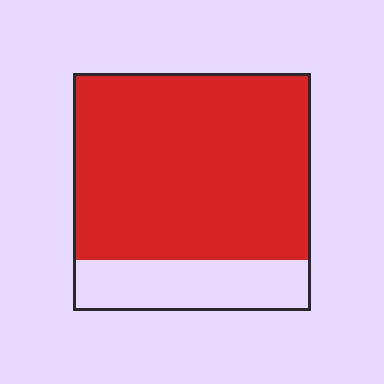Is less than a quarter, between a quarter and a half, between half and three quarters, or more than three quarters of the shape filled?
More than three quarters.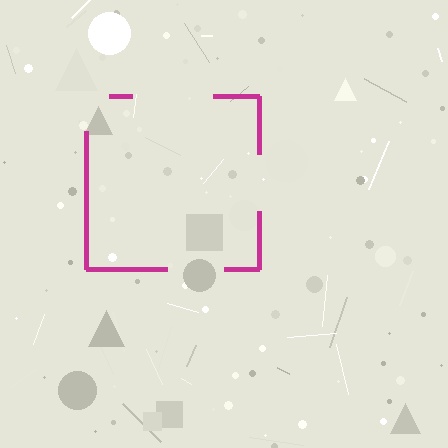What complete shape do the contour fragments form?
The contour fragments form a square.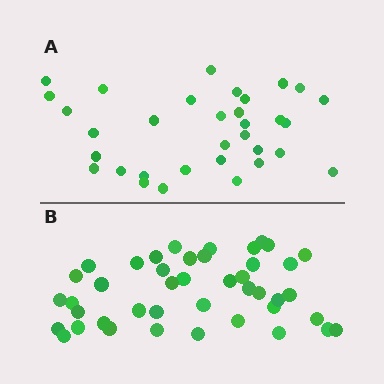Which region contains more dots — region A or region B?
Region B (the bottom region) has more dots.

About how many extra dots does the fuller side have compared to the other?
Region B has roughly 10 or so more dots than region A.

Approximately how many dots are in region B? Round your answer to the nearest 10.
About 40 dots. (The exact count is 43, which rounds to 40.)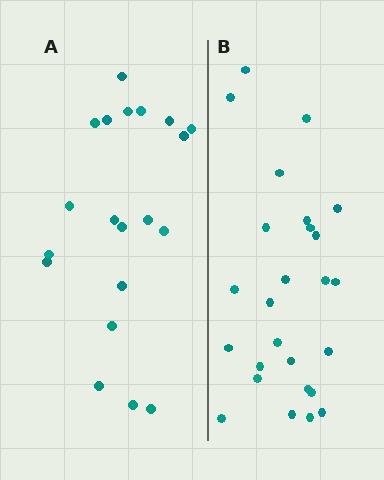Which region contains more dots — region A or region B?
Region B (the right region) has more dots.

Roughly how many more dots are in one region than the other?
Region B has about 6 more dots than region A.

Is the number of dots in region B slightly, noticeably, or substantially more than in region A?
Region B has noticeably more, but not dramatically so. The ratio is roughly 1.3 to 1.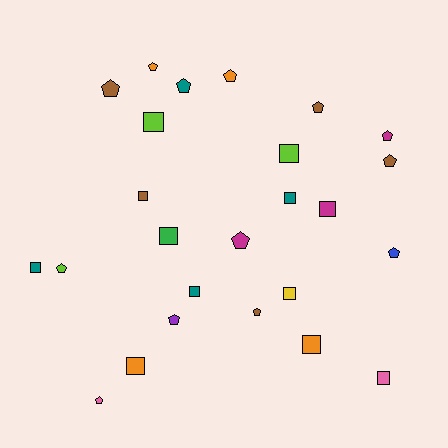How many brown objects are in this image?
There are 5 brown objects.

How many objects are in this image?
There are 25 objects.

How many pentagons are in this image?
There are 13 pentagons.